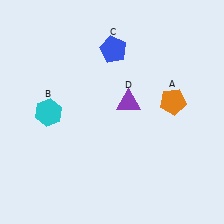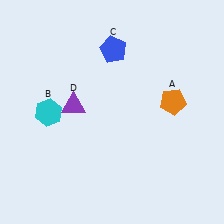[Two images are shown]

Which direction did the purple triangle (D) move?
The purple triangle (D) moved left.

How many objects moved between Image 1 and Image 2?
1 object moved between the two images.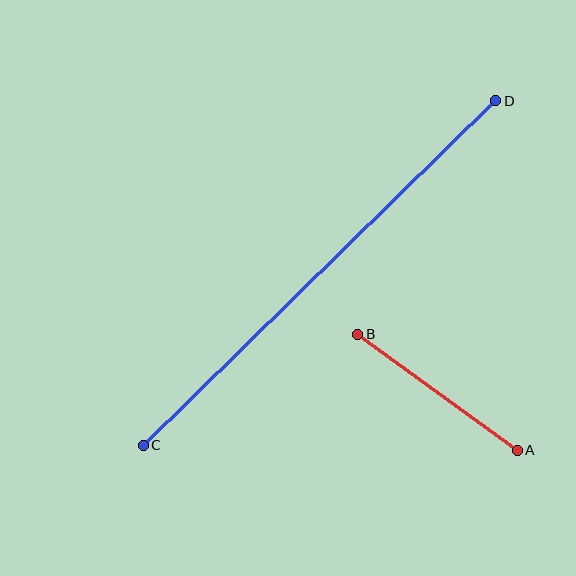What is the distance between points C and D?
The distance is approximately 493 pixels.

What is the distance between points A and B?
The distance is approximately 197 pixels.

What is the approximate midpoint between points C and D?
The midpoint is at approximately (319, 273) pixels.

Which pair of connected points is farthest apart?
Points C and D are farthest apart.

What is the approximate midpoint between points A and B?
The midpoint is at approximately (438, 392) pixels.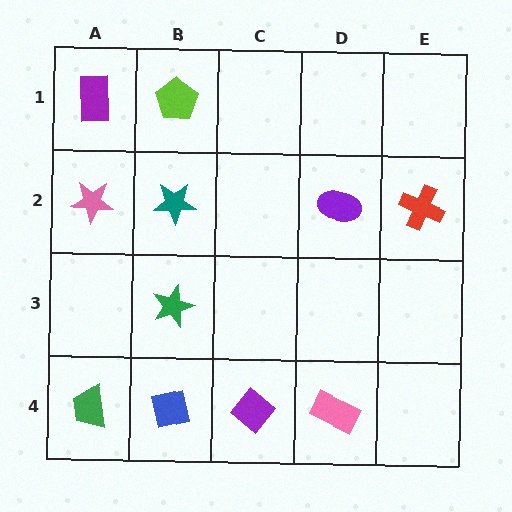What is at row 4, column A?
A green trapezoid.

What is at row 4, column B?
A blue square.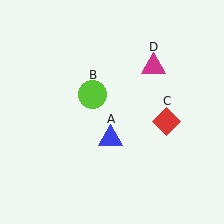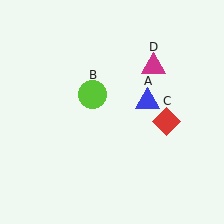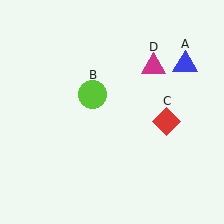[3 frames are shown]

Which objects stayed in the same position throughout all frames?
Lime circle (object B) and red diamond (object C) and magenta triangle (object D) remained stationary.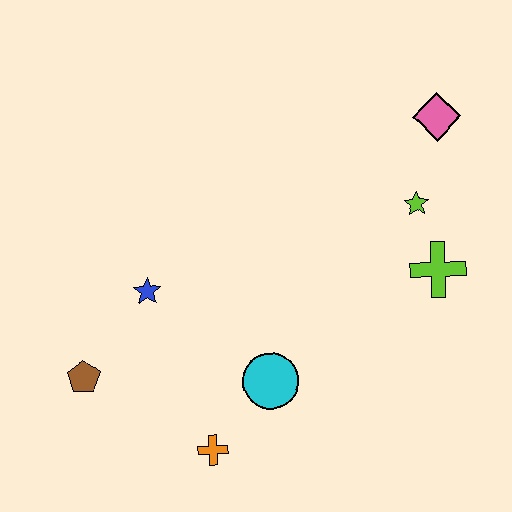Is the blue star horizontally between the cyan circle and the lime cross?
No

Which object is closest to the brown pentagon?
The blue star is closest to the brown pentagon.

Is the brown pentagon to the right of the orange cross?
No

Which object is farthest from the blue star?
The pink diamond is farthest from the blue star.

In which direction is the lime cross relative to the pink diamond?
The lime cross is below the pink diamond.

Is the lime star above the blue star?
Yes